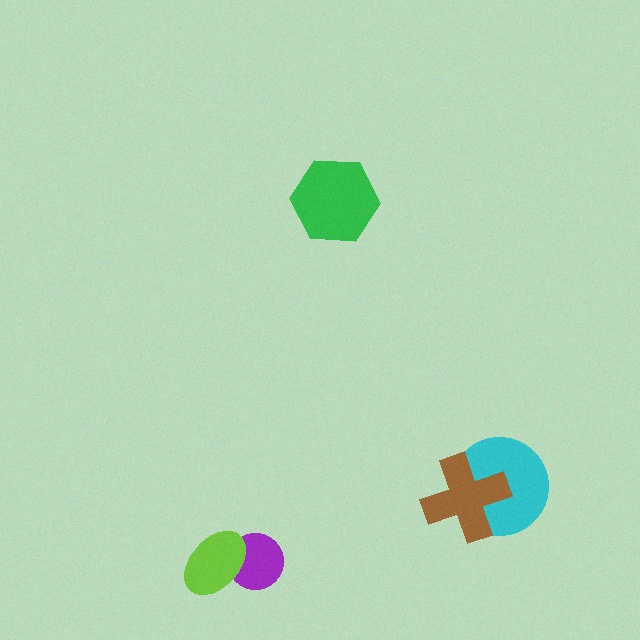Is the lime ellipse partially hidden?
No, no other shape covers it.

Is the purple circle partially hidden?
Yes, it is partially covered by another shape.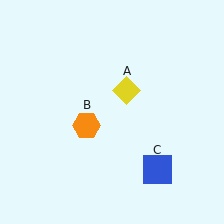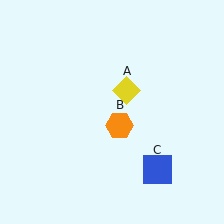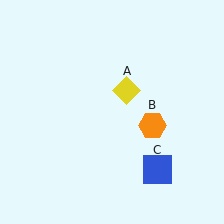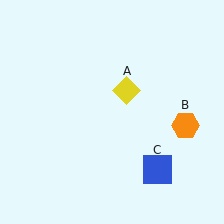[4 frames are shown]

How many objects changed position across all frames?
1 object changed position: orange hexagon (object B).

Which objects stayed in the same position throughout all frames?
Yellow diamond (object A) and blue square (object C) remained stationary.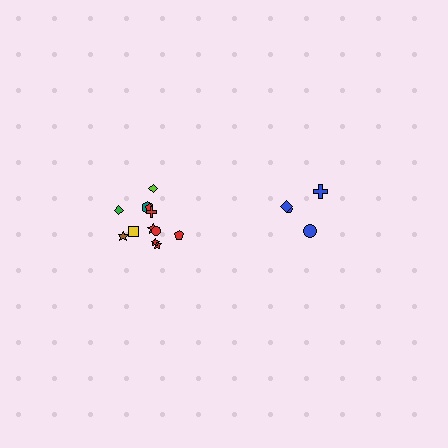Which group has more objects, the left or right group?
The left group.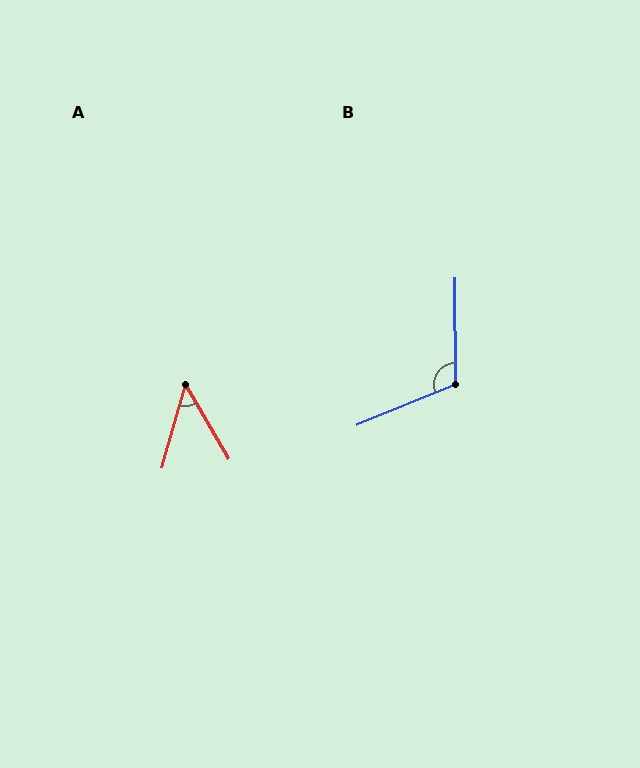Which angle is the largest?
B, at approximately 112 degrees.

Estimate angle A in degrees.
Approximately 46 degrees.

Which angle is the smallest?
A, at approximately 46 degrees.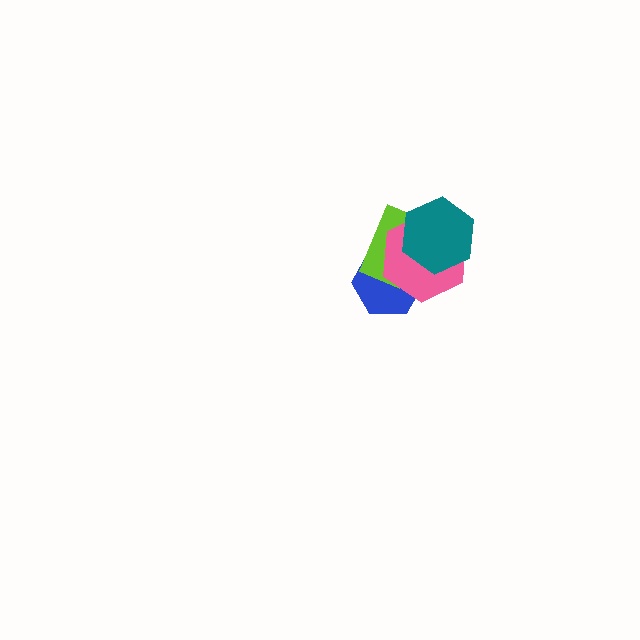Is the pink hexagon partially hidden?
Yes, it is partially covered by another shape.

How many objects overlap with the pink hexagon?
3 objects overlap with the pink hexagon.